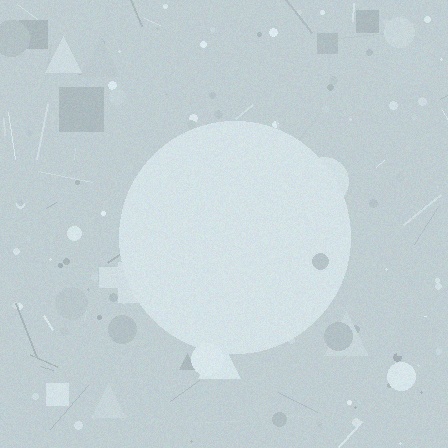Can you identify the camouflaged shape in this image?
The camouflaged shape is a circle.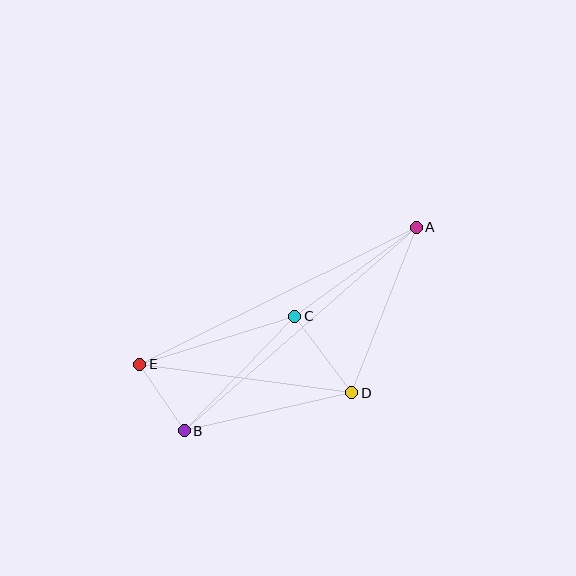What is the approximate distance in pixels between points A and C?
The distance between A and C is approximately 151 pixels.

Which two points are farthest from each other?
Points A and E are farthest from each other.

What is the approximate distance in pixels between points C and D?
The distance between C and D is approximately 95 pixels.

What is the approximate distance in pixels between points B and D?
The distance between B and D is approximately 172 pixels.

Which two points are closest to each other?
Points B and E are closest to each other.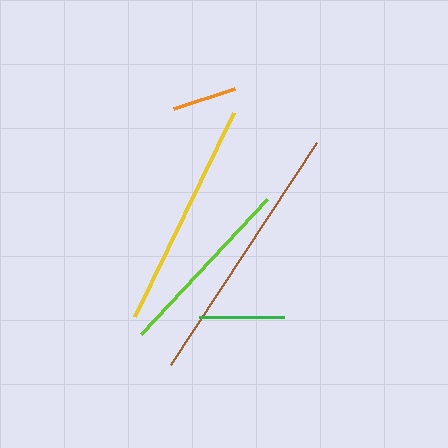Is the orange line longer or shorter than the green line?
The green line is longer than the orange line.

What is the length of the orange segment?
The orange segment is approximately 64 pixels long.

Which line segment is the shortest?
The orange line is the shortest at approximately 64 pixels.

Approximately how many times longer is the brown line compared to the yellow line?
The brown line is approximately 1.2 times the length of the yellow line.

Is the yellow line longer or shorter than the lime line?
The yellow line is longer than the lime line.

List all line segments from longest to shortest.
From longest to shortest: brown, yellow, lime, green, orange.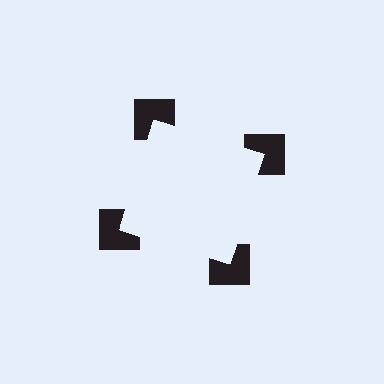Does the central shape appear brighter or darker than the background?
It typically appears slightly brighter than the background, even though no actual brightness change is drawn.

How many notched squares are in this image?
There are 4 — one at each vertex of the illusory square.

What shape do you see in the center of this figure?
An illusory square — its edges are inferred from the aligned wedge cuts in the notched squares, not physically drawn.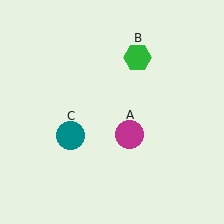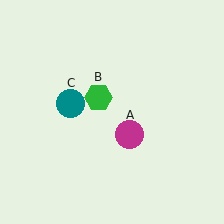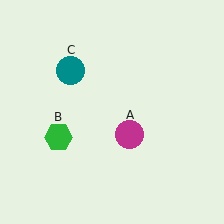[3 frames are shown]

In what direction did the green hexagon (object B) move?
The green hexagon (object B) moved down and to the left.